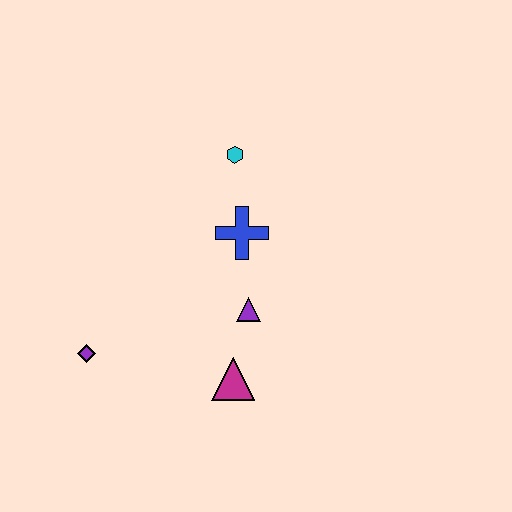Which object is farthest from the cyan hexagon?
The purple diamond is farthest from the cyan hexagon.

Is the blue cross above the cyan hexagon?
No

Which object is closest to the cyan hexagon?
The blue cross is closest to the cyan hexagon.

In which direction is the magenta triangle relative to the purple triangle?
The magenta triangle is below the purple triangle.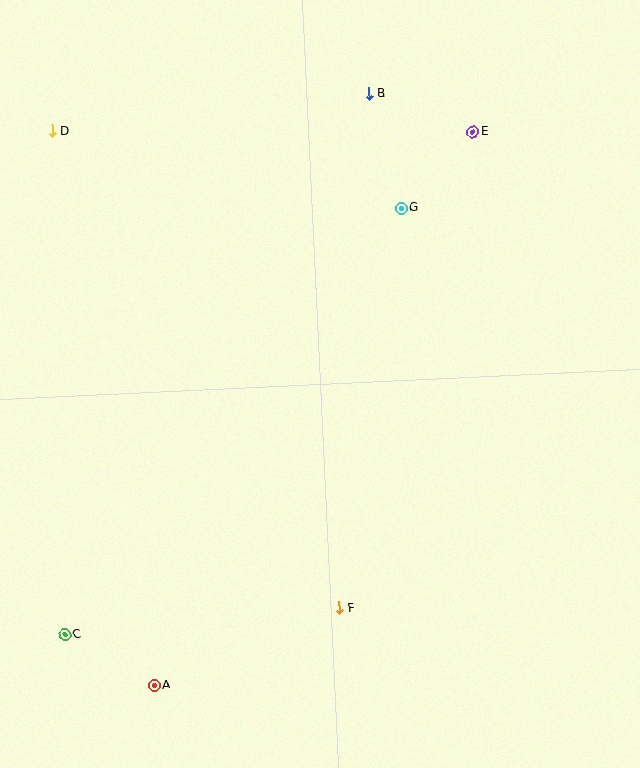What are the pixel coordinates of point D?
Point D is at (52, 131).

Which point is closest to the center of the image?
Point G at (401, 208) is closest to the center.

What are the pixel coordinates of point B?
Point B is at (369, 94).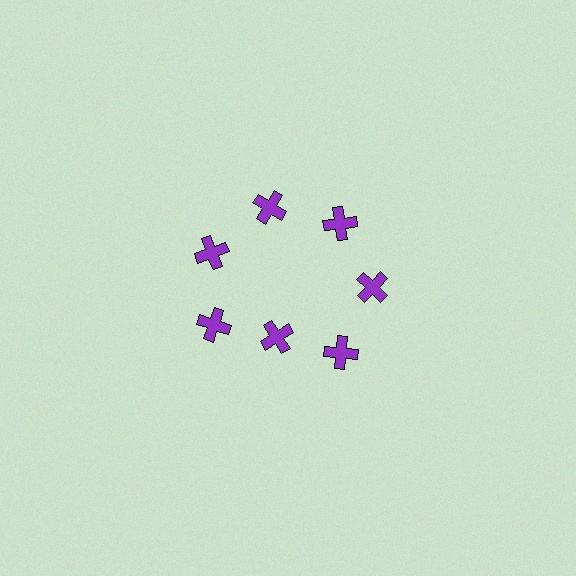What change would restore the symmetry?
The symmetry would be restored by moving it outward, back onto the ring so that all 7 crosses sit at equal angles and equal distance from the center.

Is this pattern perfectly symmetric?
No. The 7 purple crosses are arranged in a ring, but one element near the 6 o'clock position is pulled inward toward the center, breaking the 7-fold rotational symmetry.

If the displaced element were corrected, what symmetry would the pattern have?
It would have 7-fold rotational symmetry — the pattern would map onto itself every 51 degrees.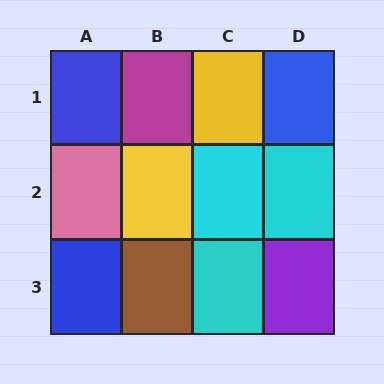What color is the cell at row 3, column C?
Cyan.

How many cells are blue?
3 cells are blue.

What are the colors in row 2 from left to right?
Pink, yellow, cyan, cyan.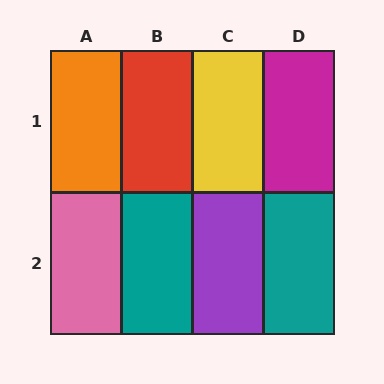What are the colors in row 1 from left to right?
Orange, red, yellow, magenta.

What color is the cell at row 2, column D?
Teal.